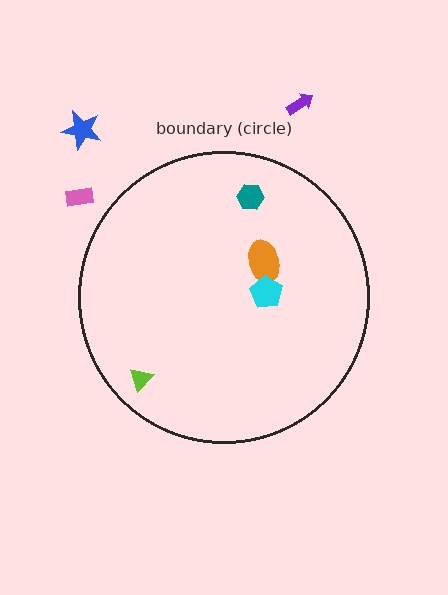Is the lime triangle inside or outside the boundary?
Inside.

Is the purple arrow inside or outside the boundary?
Outside.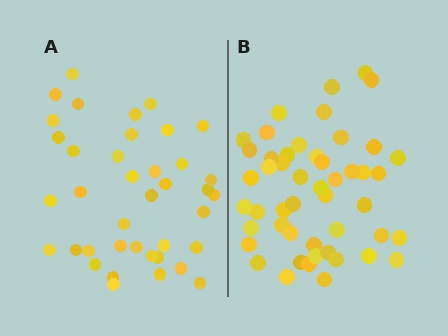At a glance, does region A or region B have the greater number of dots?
Region B (the right region) has more dots.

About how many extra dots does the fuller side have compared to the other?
Region B has roughly 10 or so more dots than region A.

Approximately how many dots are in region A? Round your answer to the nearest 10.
About 40 dots. (The exact count is 39, which rounds to 40.)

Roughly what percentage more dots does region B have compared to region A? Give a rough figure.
About 25% more.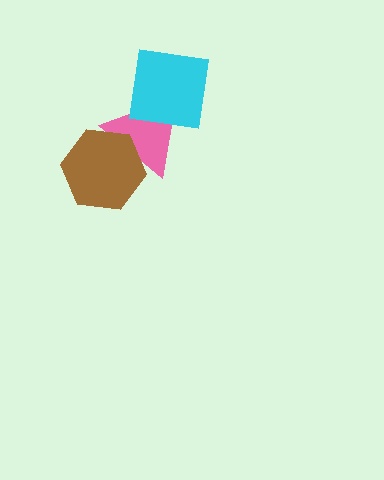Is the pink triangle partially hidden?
Yes, it is partially covered by another shape.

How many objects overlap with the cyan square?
1 object overlaps with the cyan square.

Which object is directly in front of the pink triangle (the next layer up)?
The cyan square is directly in front of the pink triangle.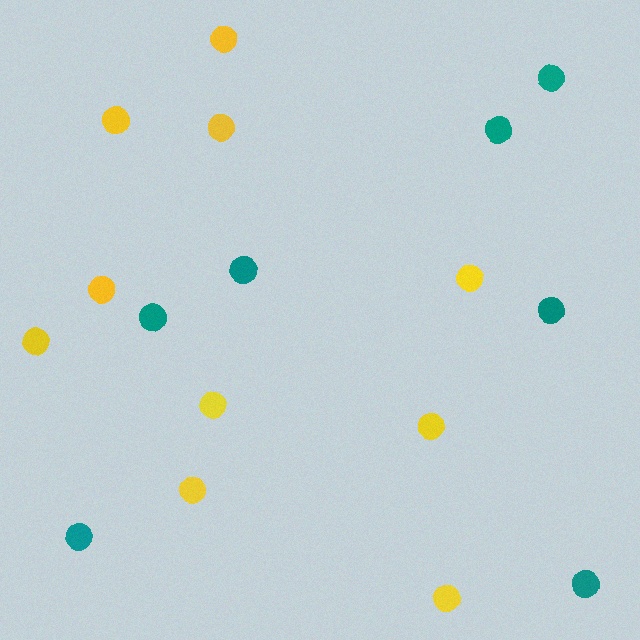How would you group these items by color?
There are 2 groups: one group of yellow circles (10) and one group of teal circles (7).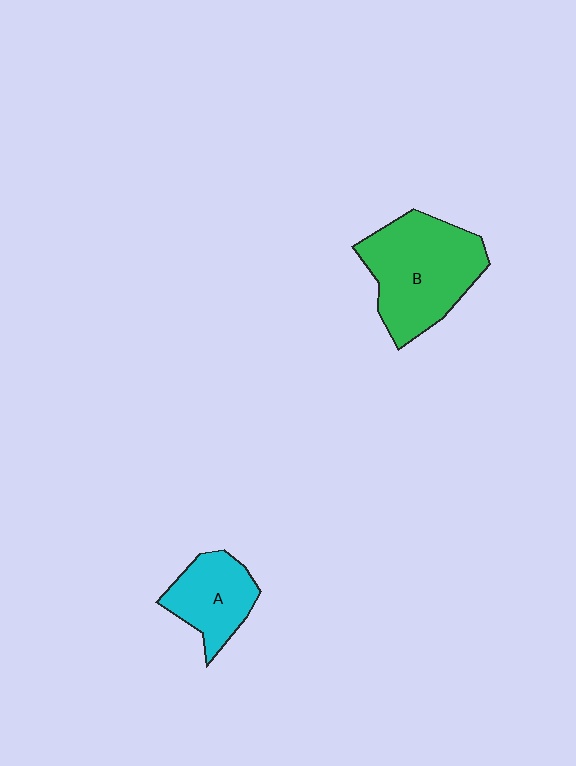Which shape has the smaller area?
Shape A (cyan).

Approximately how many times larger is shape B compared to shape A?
Approximately 1.8 times.